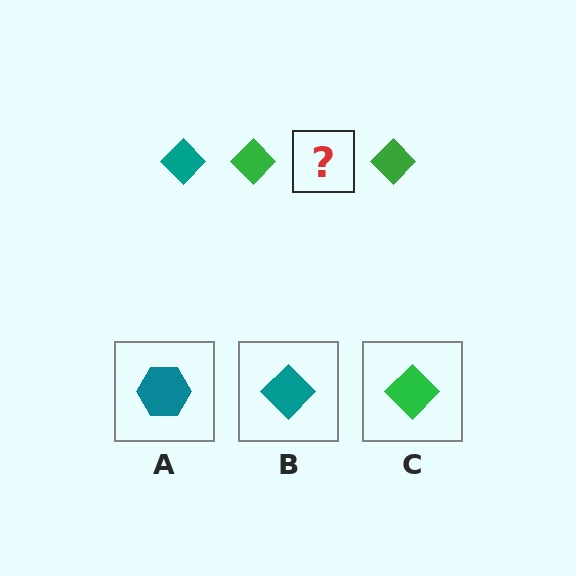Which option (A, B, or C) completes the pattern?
B.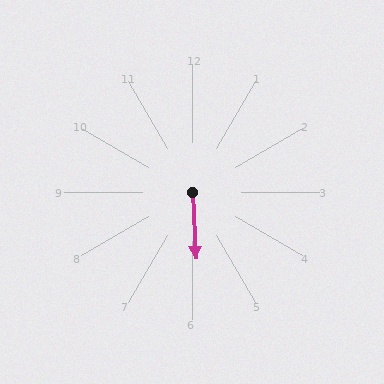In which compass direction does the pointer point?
South.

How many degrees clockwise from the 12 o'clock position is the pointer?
Approximately 177 degrees.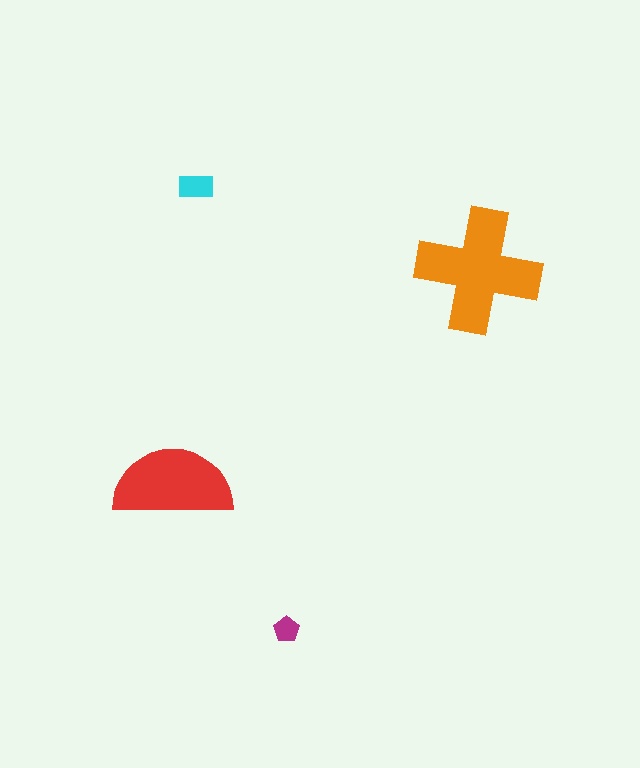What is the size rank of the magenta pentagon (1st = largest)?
4th.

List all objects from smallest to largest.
The magenta pentagon, the cyan rectangle, the red semicircle, the orange cross.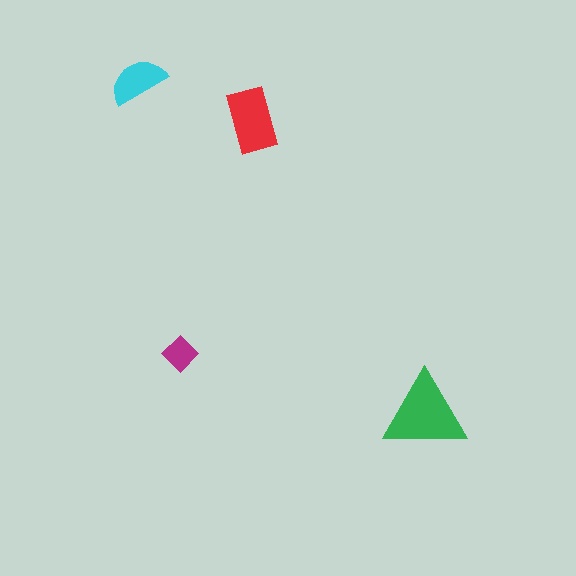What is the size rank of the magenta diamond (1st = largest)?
4th.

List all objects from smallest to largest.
The magenta diamond, the cyan semicircle, the red rectangle, the green triangle.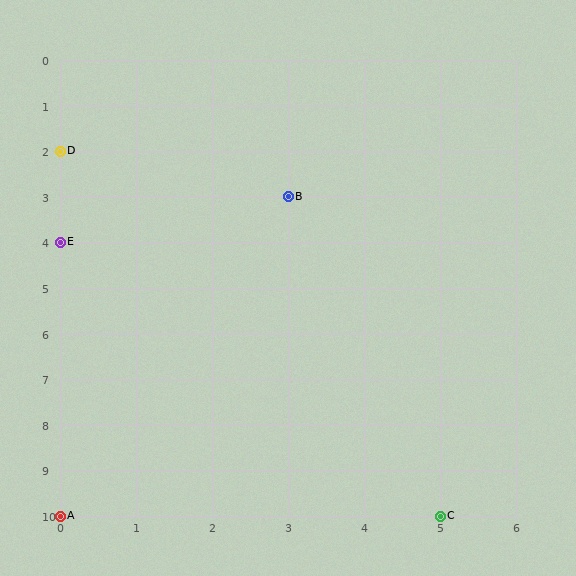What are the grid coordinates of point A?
Point A is at grid coordinates (0, 10).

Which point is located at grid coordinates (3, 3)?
Point B is at (3, 3).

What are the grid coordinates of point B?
Point B is at grid coordinates (3, 3).